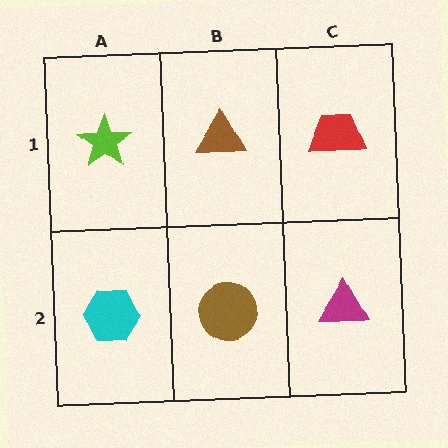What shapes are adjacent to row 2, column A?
A lime star (row 1, column A), a brown circle (row 2, column B).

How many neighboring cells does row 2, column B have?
3.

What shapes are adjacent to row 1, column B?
A brown circle (row 2, column B), a lime star (row 1, column A), a red trapezoid (row 1, column C).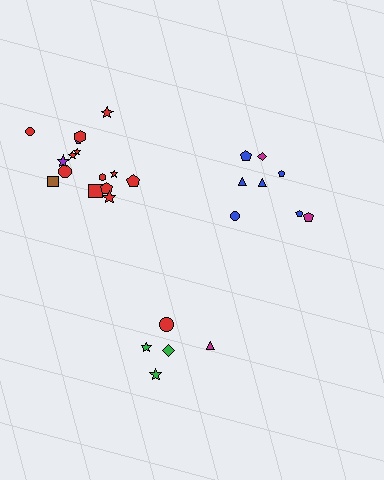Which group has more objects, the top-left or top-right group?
The top-left group.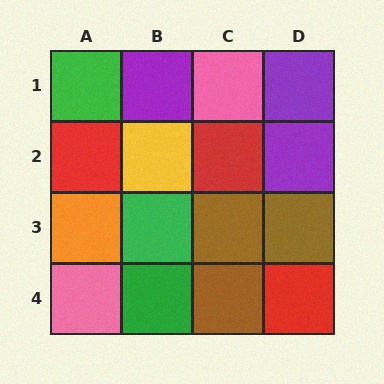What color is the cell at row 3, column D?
Brown.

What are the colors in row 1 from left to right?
Green, purple, pink, purple.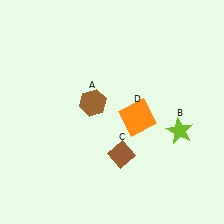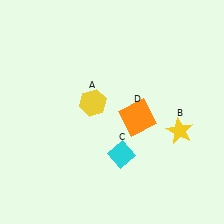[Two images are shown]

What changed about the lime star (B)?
In Image 1, B is lime. In Image 2, it changed to yellow.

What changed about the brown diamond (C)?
In Image 1, C is brown. In Image 2, it changed to cyan.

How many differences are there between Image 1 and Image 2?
There are 3 differences between the two images.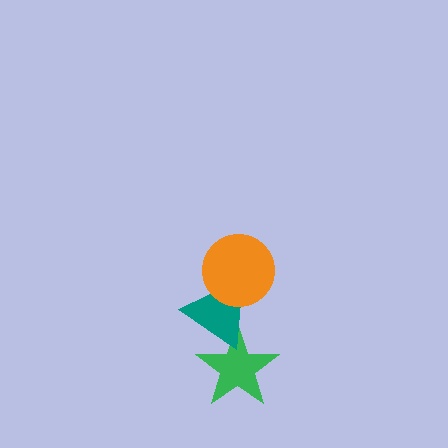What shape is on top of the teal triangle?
The orange circle is on top of the teal triangle.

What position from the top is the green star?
The green star is 3rd from the top.